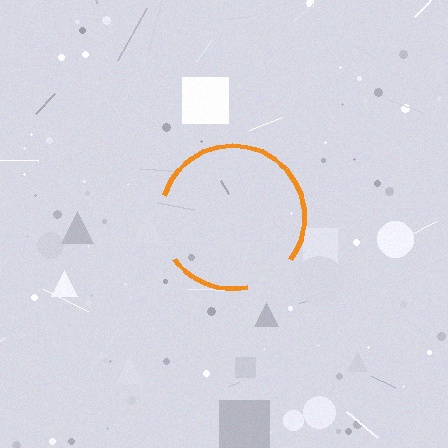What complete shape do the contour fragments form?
The contour fragments form a circle.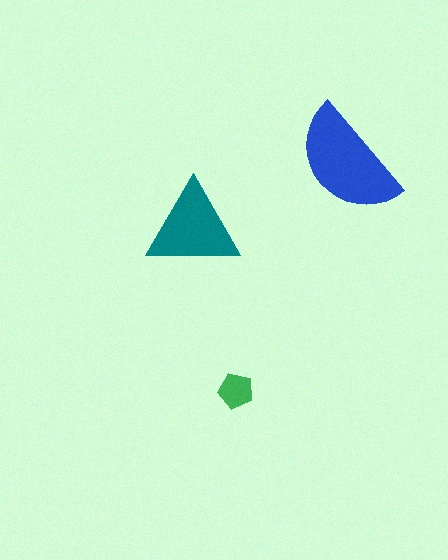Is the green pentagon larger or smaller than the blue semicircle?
Smaller.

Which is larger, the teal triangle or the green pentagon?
The teal triangle.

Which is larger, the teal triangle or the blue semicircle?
The blue semicircle.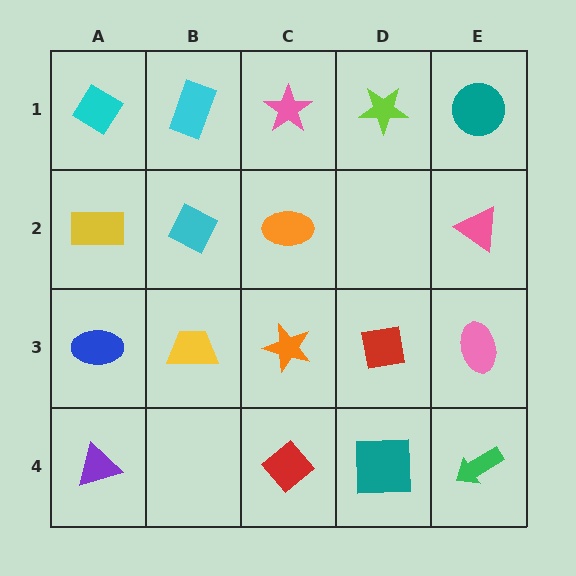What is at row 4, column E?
A green arrow.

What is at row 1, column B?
A cyan rectangle.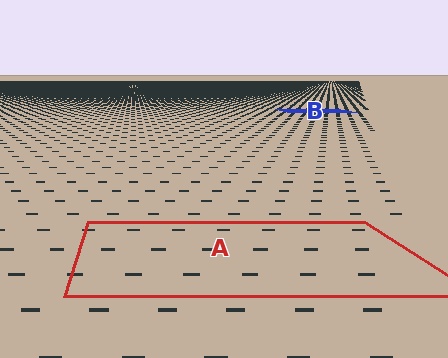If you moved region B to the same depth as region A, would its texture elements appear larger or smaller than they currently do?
They would appear larger. At a closer depth, the same texture elements are projected at a bigger on-screen size.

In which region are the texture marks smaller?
The texture marks are smaller in region B, because it is farther away.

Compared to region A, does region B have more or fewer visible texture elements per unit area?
Region B has more texture elements per unit area — they are packed more densely because it is farther away.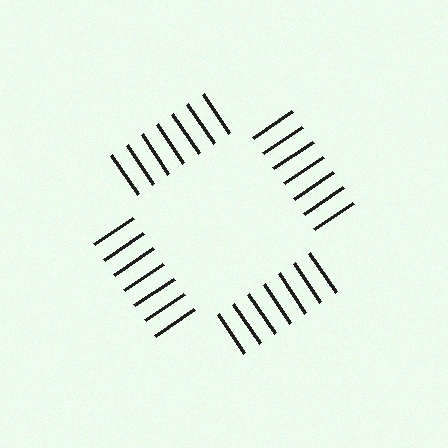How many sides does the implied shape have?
4 sides — the line-ends trace a square.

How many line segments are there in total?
28 — 7 along each of the 4 edges.